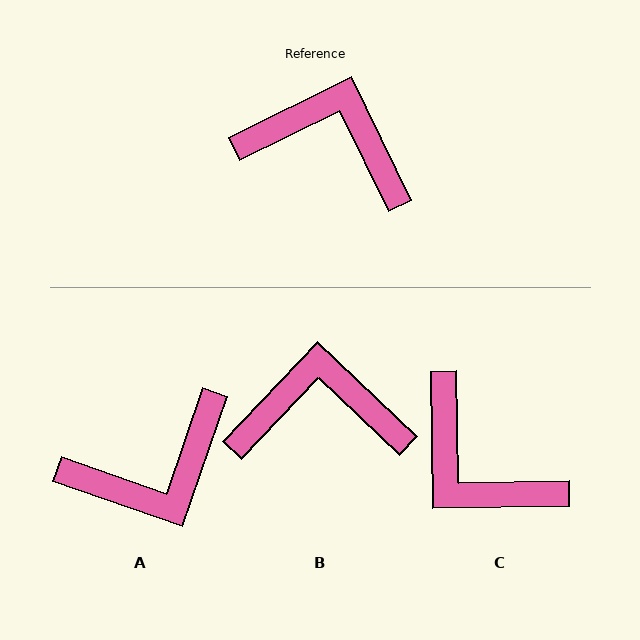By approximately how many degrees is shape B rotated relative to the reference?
Approximately 20 degrees counter-clockwise.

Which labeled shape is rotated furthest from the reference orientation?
C, about 155 degrees away.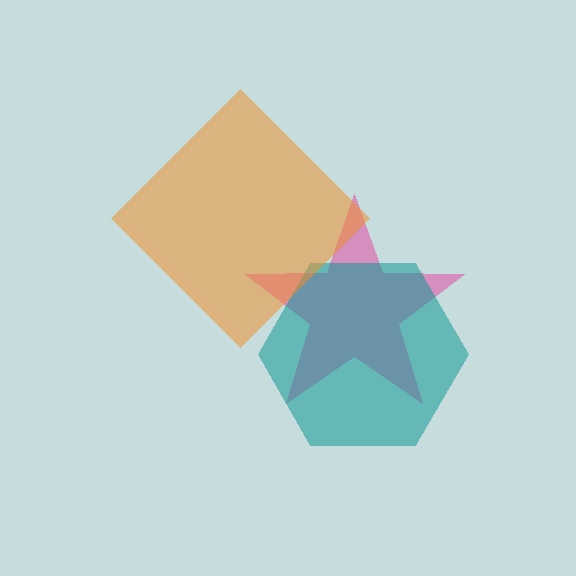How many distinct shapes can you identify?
There are 3 distinct shapes: a pink star, a teal hexagon, an orange diamond.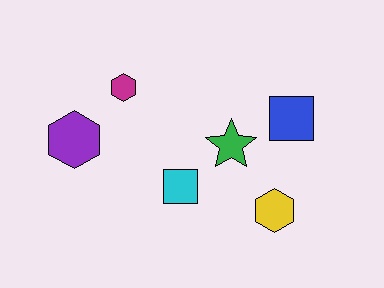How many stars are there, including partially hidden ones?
There is 1 star.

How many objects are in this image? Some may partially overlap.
There are 6 objects.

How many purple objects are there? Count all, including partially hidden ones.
There is 1 purple object.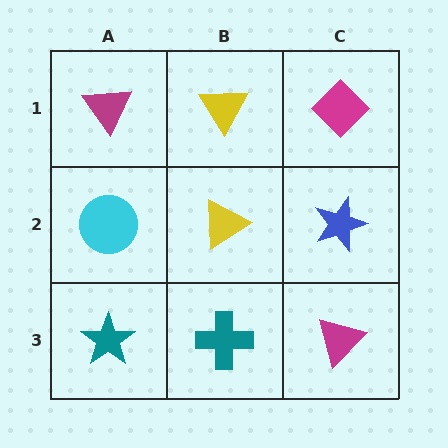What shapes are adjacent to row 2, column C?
A magenta diamond (row 1, column C), a magenta triangle (row 3, column C), a yellow triangle (row 2, column B).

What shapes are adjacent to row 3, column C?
A blue star (row 2, column C), a teal cross (row 3, column B).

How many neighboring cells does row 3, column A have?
2.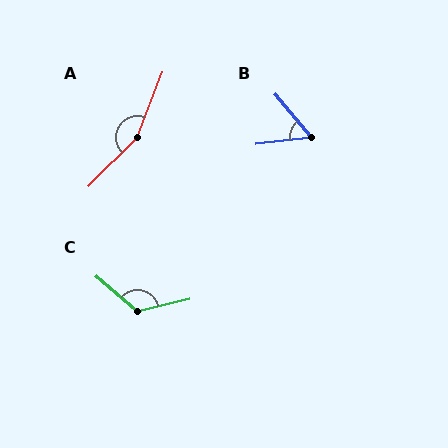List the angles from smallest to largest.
B (56°), C (125°), A (156°).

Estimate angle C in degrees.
Approximately 125 degrees.